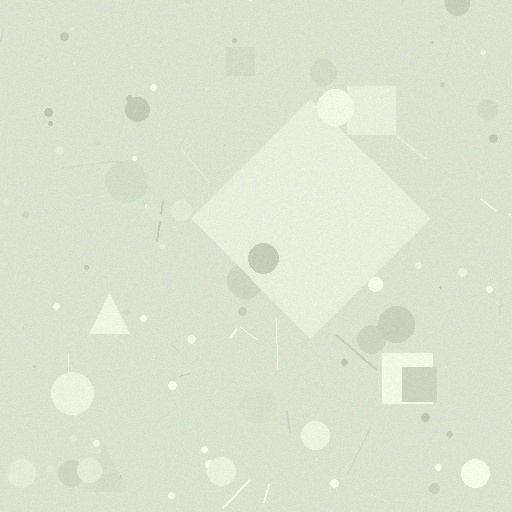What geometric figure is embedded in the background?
A diamond is embedded in the background.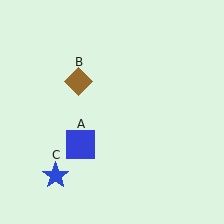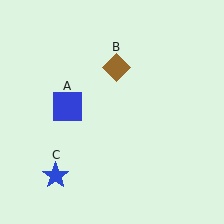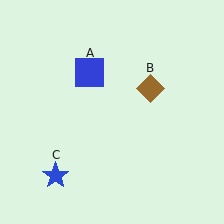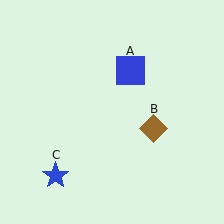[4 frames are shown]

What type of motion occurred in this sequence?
The blue square (object A), brown diamond (object B) rotated clockwise around the center of the scene.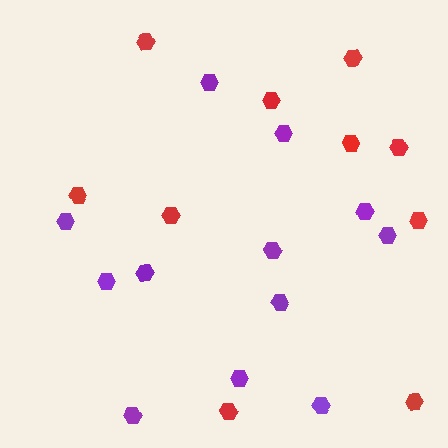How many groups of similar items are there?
There are 2 groups: one group of purple hexagons (12) and one group of red hexagons (10).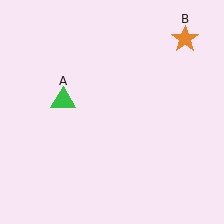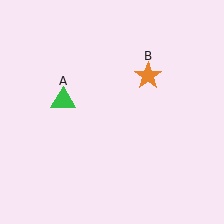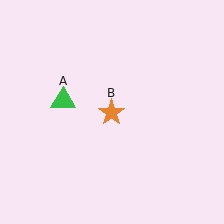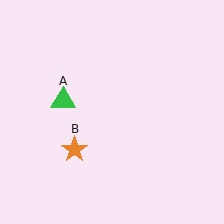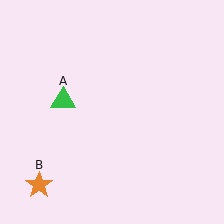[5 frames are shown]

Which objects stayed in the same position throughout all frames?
Green triangle (object A) remained stationary.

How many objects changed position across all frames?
1 object changed position: orange star (object B).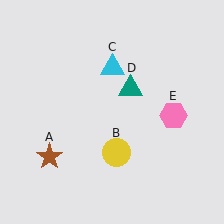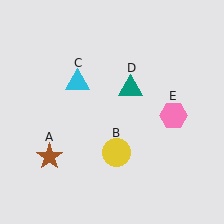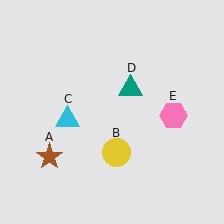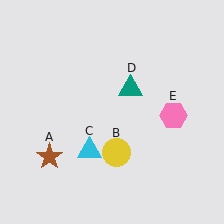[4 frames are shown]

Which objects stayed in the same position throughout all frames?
Brown star (object A) and yellow circle (object B) and teal triangle (object D) and pink hexagon (object E) remained stationary.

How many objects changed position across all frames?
1 object changed position: cyan triangle (object C).